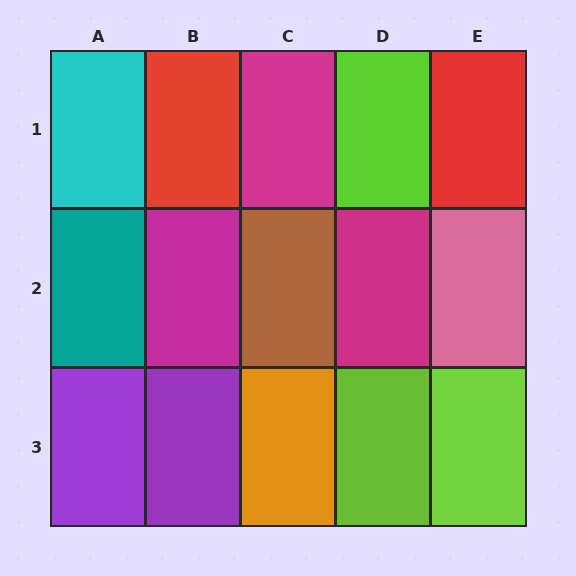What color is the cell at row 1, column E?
Red.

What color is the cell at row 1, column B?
Red.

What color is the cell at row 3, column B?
Purple.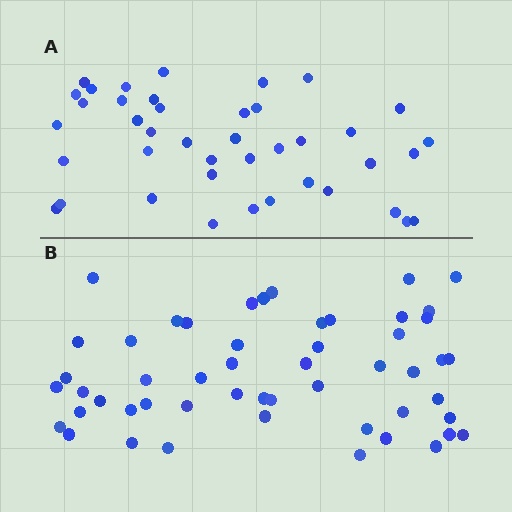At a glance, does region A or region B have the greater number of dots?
Region B (the bottom region) has more dots.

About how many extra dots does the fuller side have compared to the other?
Region B has roughly 12 or so more dots than region A.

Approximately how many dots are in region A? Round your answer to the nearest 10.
About 40 dots. (The exact count is 41, which rounds to 40.)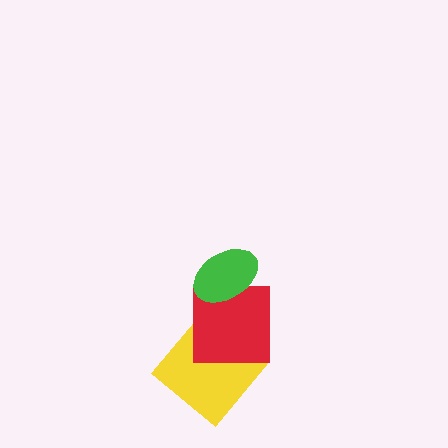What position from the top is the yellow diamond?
The yellow diamond is 3rd from the top.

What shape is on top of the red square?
The green ellipse is on top of the red square.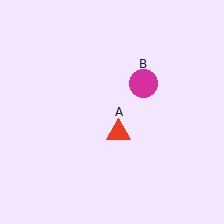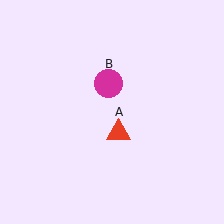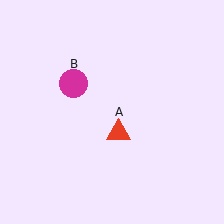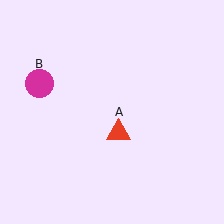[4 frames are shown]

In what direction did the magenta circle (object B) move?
The magenta circle (object B) moved left.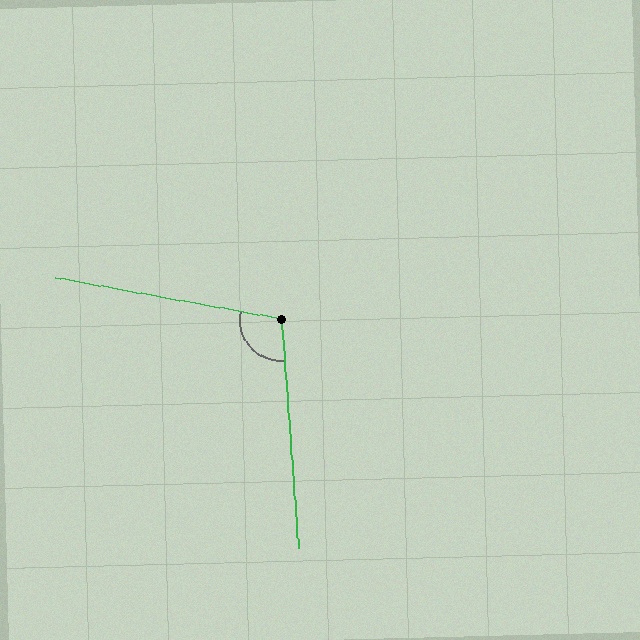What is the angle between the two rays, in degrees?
Approximately 105 degrees.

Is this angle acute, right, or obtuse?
It is obtuse.